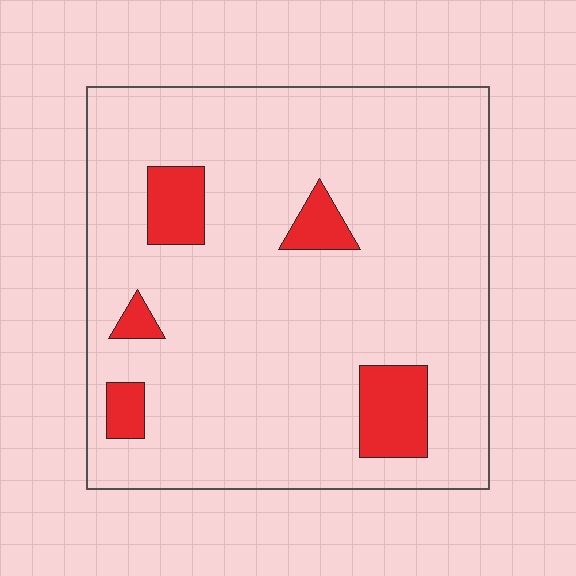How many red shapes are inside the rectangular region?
5.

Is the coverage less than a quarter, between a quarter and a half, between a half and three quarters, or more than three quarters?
Less than a quarter.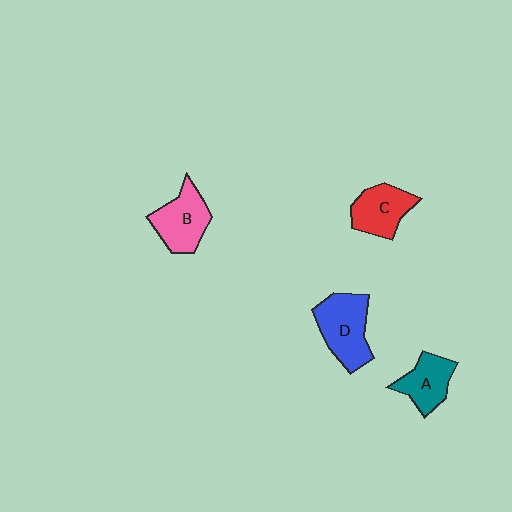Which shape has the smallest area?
Shape A (teal).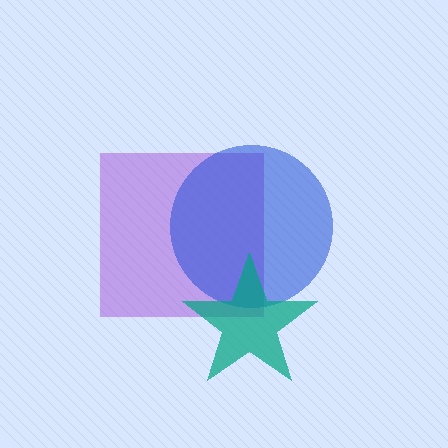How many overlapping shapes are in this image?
There are 3 overlapping shapes in the image.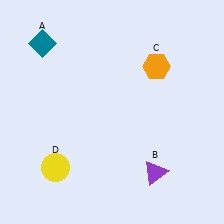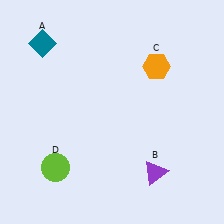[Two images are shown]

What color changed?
The circle (D) changed from yellow in Image 1 to lime in Image 2.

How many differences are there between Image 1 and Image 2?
There is 1 difference between the two images.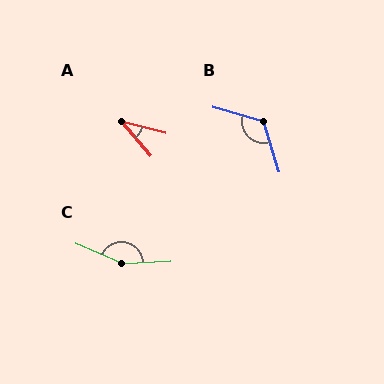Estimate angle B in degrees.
Approximately 123 degrees.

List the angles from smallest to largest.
A (36°), B (123°), C (154°).